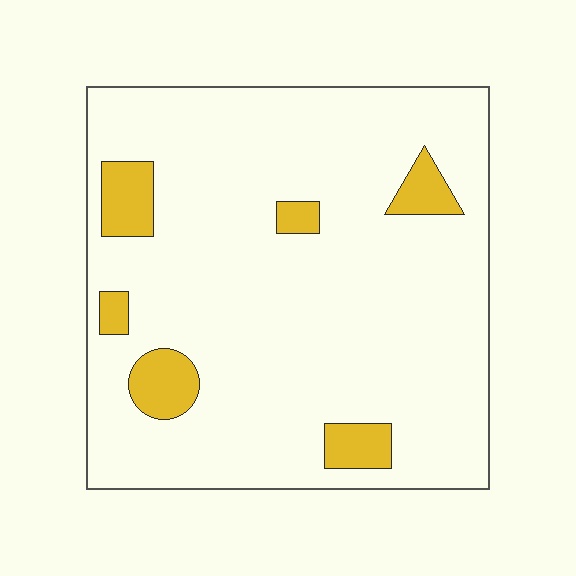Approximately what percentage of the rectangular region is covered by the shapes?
Approximately 10%.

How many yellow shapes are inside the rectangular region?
6.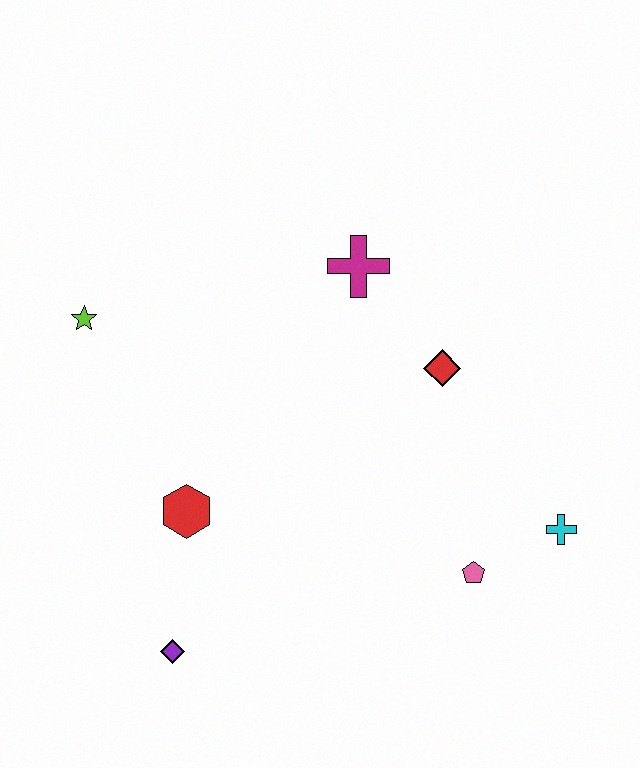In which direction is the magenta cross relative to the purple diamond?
The magenta cross is above the purple diamond.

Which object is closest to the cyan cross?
The pink pentagon is closest to the cyan cross.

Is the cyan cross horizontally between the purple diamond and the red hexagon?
No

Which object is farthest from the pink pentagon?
The lime star is farthest from the pink pentagon.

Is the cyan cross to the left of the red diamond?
No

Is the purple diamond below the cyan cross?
Yes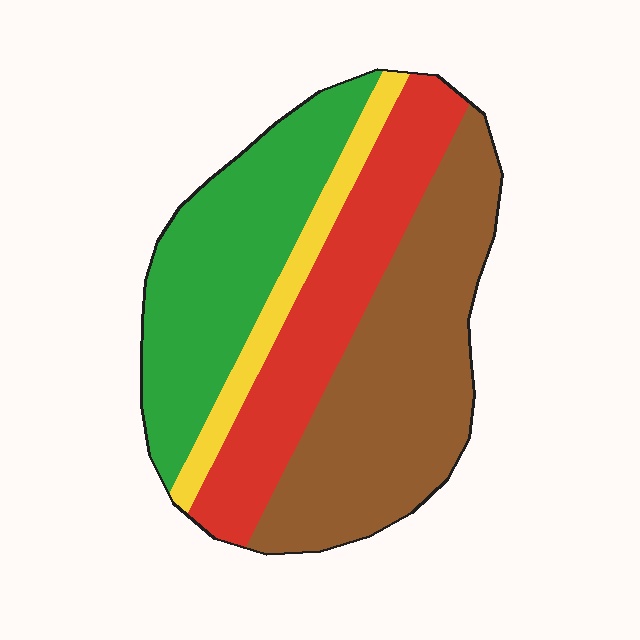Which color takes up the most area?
Brown, at roughly 35%.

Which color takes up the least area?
Yellow, at roughly 10%.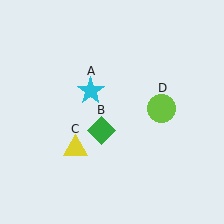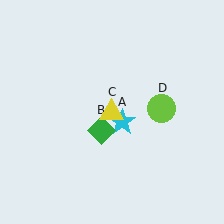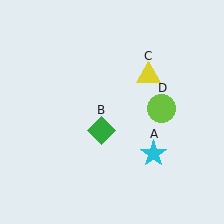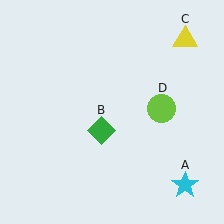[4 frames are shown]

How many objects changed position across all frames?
2 objects changed position: cyan star (object A), yellow triangle (object C).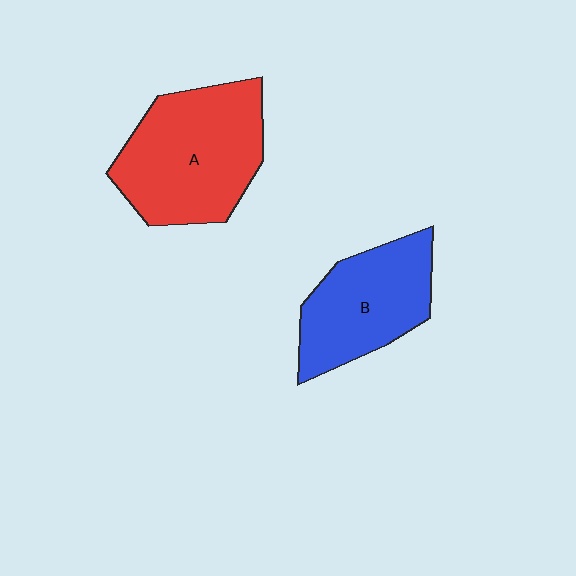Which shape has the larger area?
Shape A (red).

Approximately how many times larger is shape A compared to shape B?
Approximately 1.3 times.